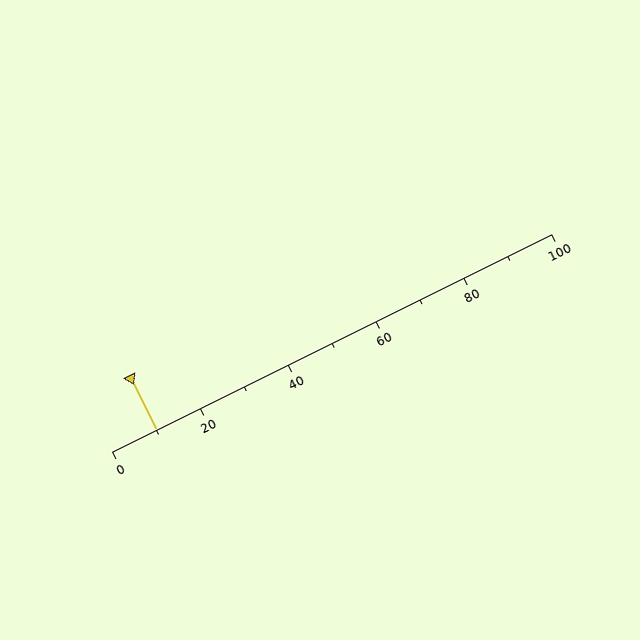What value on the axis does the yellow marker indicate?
The marker indicates approximately 10.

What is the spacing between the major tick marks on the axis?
The major ticks are spaced 20 apart.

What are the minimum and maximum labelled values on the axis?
The axis runs from 0 to 100.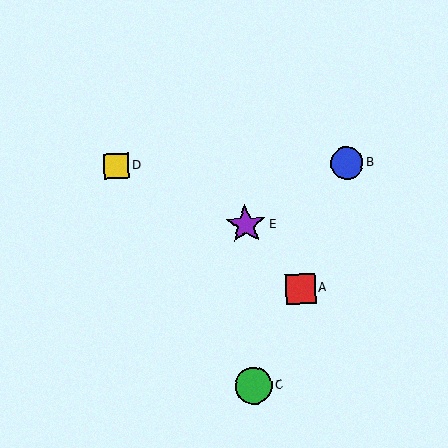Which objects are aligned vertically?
Objects C, E are aligned vertically.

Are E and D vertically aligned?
No, E is at x≈246 and D is at x≈116.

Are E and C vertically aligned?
Yes, both are at x≈246.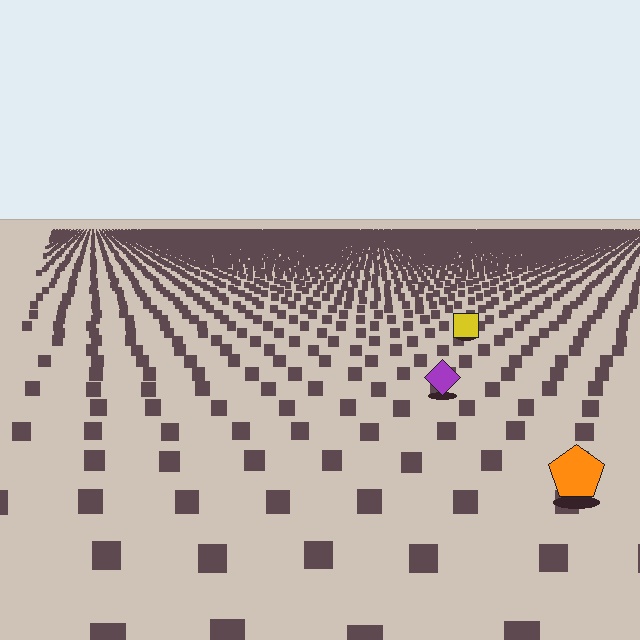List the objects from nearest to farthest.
From nearest to farthest: the orange pentagon, the purple diamond, the yellow square.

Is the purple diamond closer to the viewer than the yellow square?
Yes. The purple diamond is closer — you can tell from the texture gradient: the ground texture is coarser near it.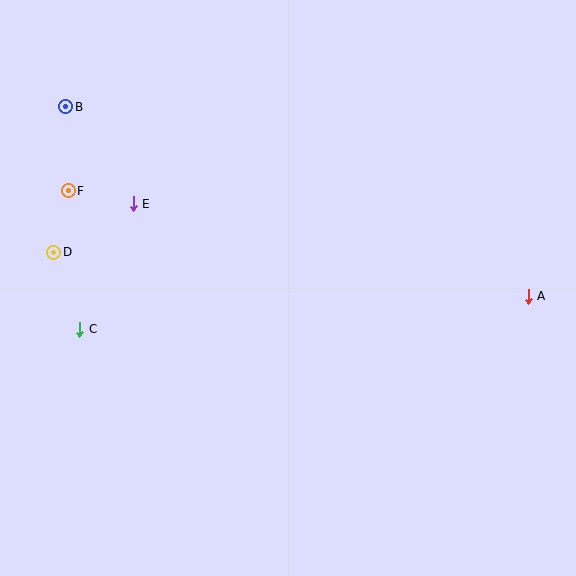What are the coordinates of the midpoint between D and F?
The midpoint between D and F is at (61, 221).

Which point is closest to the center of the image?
Point E at (133, 204) is closest to the center.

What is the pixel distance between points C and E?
The distance between C and E is 136 pixels.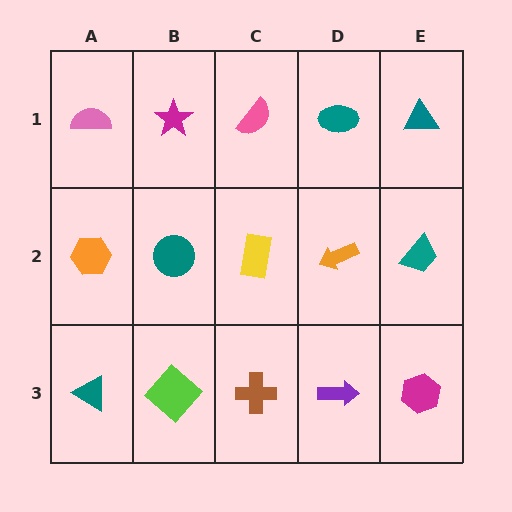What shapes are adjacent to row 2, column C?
A pink semicircle (row 1, column C), a brown cross (row 3, column C), a teal circle (row 2, column B), an orange arrow (row 2, column D).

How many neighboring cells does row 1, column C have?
3.